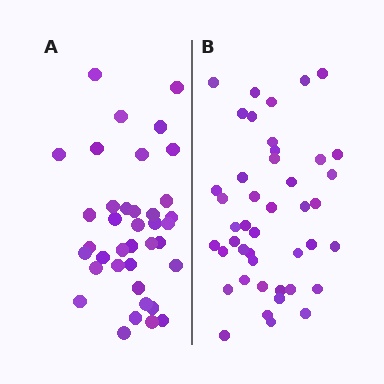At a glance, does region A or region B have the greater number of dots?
Region B (the right region) has more dots.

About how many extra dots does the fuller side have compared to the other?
Region B has about 6 more dots than region A.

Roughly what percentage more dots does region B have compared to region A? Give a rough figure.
About 15% more.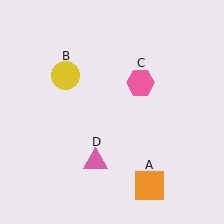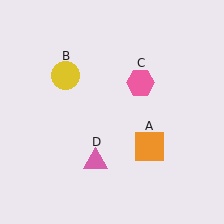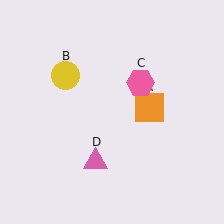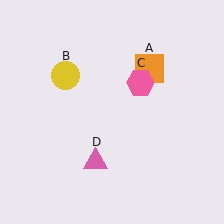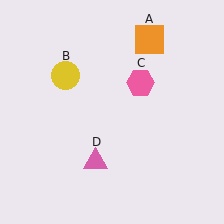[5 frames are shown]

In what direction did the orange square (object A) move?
The orange square (object A) moved up.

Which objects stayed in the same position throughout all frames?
Yellow circle (object B) and pink hexagon (object C) and pink triangle (object D) remained stationary.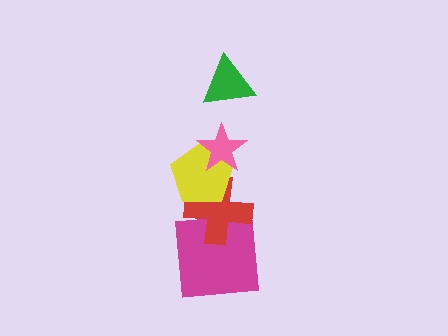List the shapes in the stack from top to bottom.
From top to bottom: the green triangle, the pink star, the yellow pentagon, the red cross, the magenta square.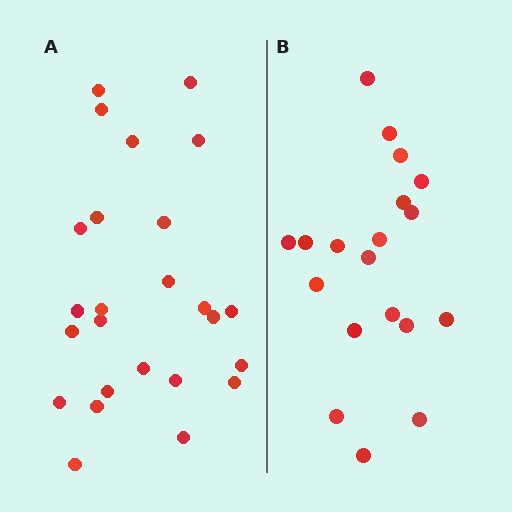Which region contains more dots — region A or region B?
Region A (the left region) has more dots.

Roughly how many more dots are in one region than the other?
Region A has about 6 more dots than region B.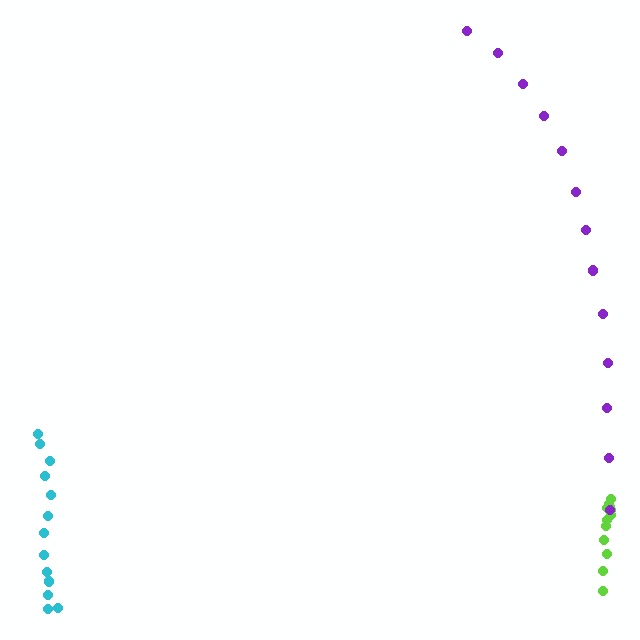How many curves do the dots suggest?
There are 3 distinct paths.